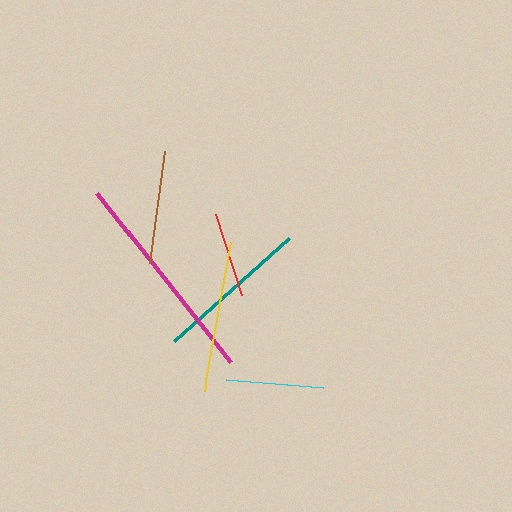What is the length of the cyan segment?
The cyan segment is approximately 96 pixels long.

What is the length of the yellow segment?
The yellow segment is approximately 152 pixels long.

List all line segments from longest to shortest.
From longest to shortest: magenta, teal, yellow, brown, cyan, red.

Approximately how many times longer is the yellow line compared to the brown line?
The yellow line is approximately 1.3 times the length of the brown line.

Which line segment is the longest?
The magenta line is the longest at approximately 216 pixels.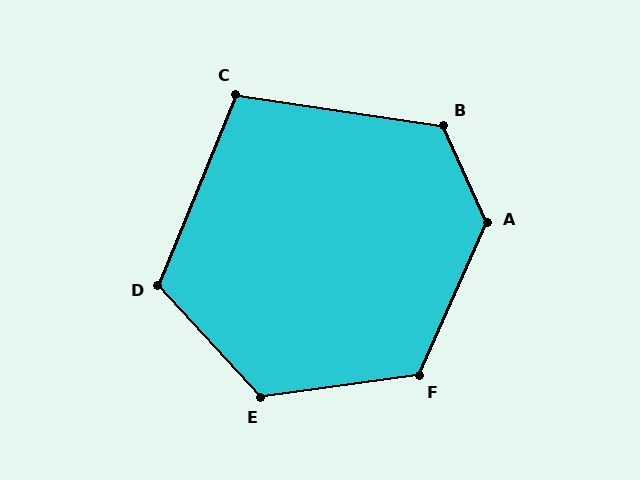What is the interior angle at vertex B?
Approximately 123 degrees (obtuse).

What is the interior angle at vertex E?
Approximately 125 degrees (obtuse).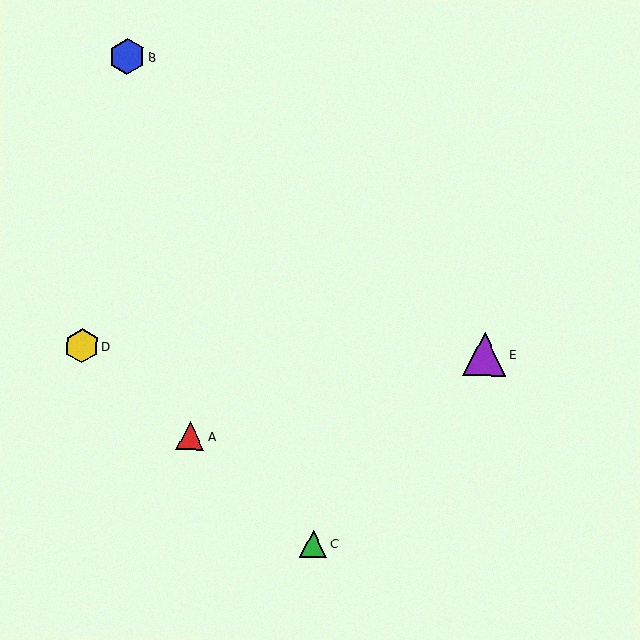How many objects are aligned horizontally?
2 objects (D, E) are aligned horizontally.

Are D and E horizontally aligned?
Yes, both are at y≈346.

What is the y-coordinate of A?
Object A is at y≈436.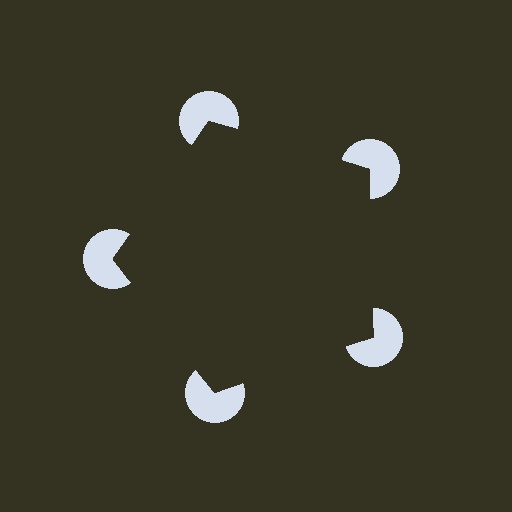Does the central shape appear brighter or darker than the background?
It typically appears slightly darker than the background, even though no actual brightness change is drawn.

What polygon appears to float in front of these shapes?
An illusory pentagon — its edges are inferred from the aligned wedge cuts in the pac-man discs, not physically drawn.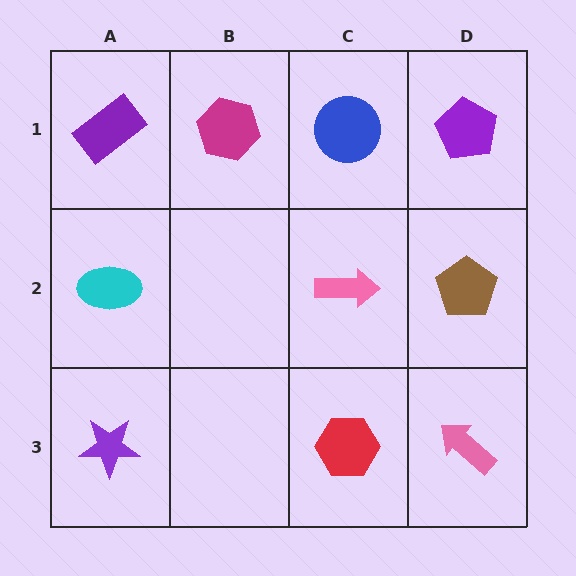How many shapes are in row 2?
3 shapes.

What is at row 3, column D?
A pink arrow.